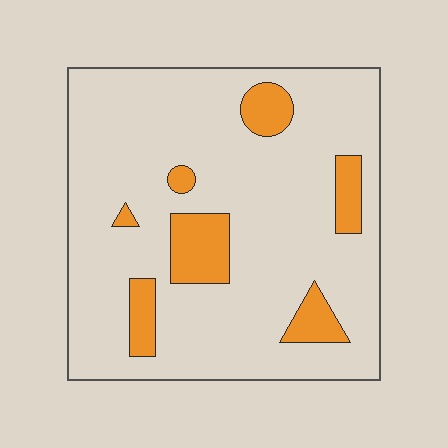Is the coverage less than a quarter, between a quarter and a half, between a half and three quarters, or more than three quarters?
Less than a quarter.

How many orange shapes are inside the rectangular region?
7.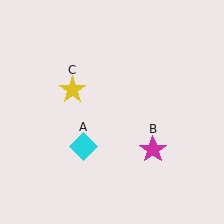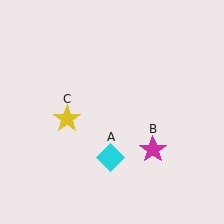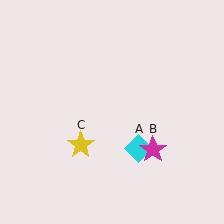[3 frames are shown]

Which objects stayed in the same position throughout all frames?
Magenta star (object B) remained stationary.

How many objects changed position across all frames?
2 objects changed position: cyan diamond (object A), yellow star (object C).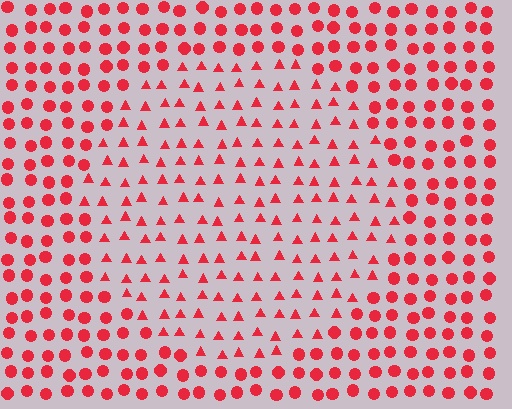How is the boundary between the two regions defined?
The boundary is defined by a change in element shape: triangles inside vs. circles outside. All elements share the same color and spacing.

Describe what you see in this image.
The image is filled with small red elements arranged in a uniform grid. A circle-shaped region contains triangles, while the surrounding area contains circles. The boundary is defined purely by the change in element shape.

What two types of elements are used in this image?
The image uses triangles inside the circle region and circles outside it.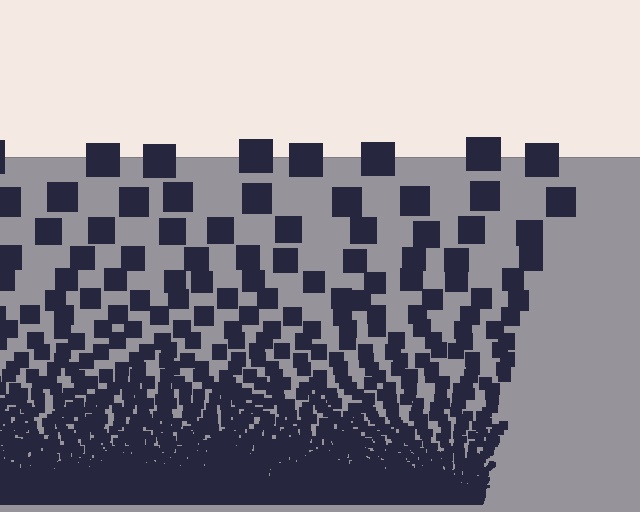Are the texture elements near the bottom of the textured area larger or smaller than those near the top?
Smaller. The gradient is inverted — elements near the bottom are smaller and denser.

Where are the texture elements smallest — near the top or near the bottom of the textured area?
Near the bottom.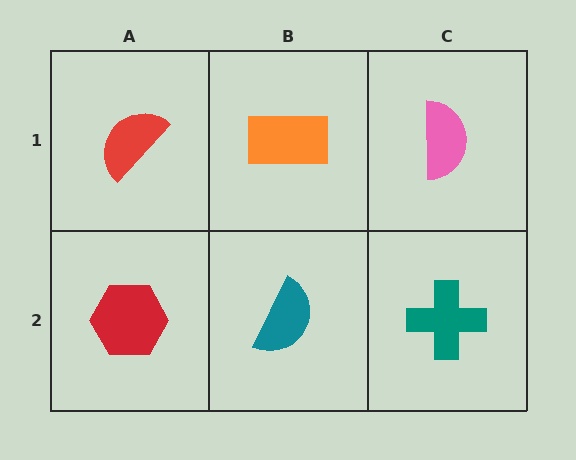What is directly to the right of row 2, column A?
A teal semicircle.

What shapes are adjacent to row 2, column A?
A red semicircle (row 1, column A), a teal semicircle (row 2, column B).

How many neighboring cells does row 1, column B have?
3.